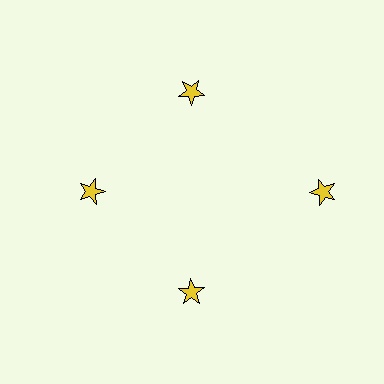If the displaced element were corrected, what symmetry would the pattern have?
It would have 4-fold rotational symmetry — the pattern would map onto itself every 90 degrees.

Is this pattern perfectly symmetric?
No. The 4 yellow stars are arranged in a ring, but one element near the 3 o'clock position is pushed outward from the center, breaking the 4-fold rotational symmetry.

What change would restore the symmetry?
The symmetry would be restored by moving it inward, back onto the ring so that all 4 stars sit at equal angles and equal distance from the center.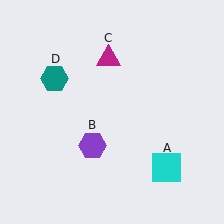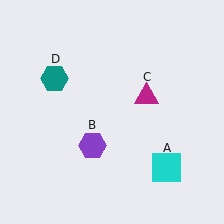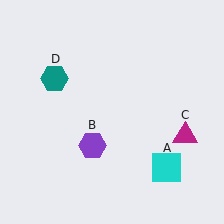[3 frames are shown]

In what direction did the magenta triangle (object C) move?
The magenta triangle (object C) moved down and to the right.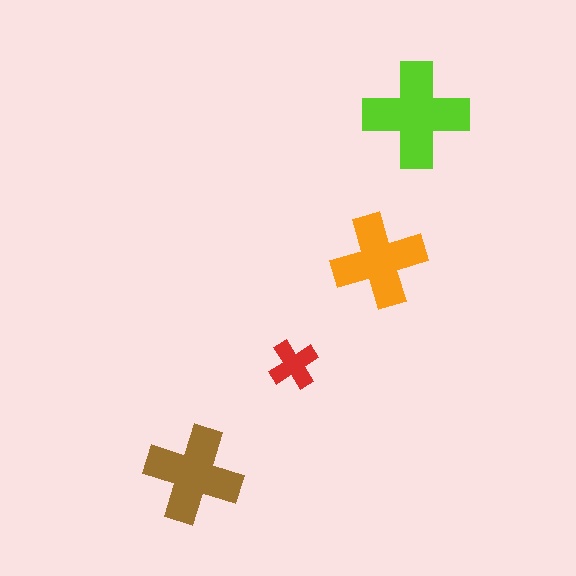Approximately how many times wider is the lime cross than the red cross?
About 2 times wider.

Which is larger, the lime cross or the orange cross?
The lime one.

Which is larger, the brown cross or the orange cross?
The brown one.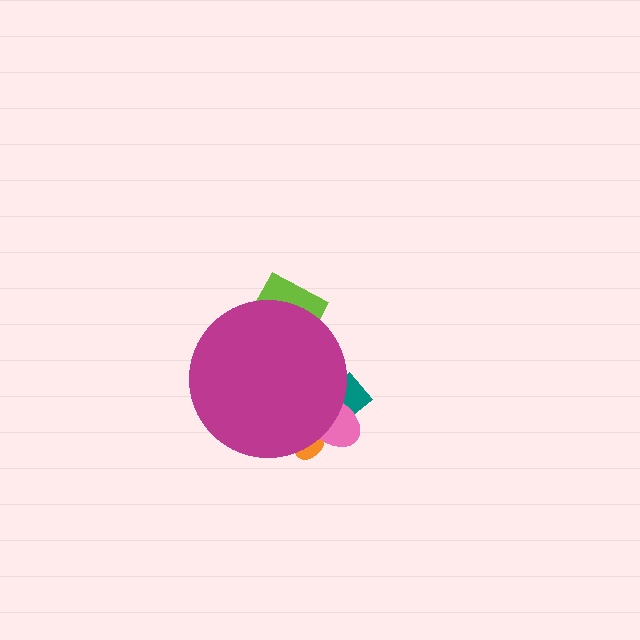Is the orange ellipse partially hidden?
Yes, the orange ellipse is partially hidden behind the magenta circle.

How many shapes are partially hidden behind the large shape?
4 shapes are partially hidden.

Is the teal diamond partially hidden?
Yes, the teal diamond is partially hidden behind the magenta circle.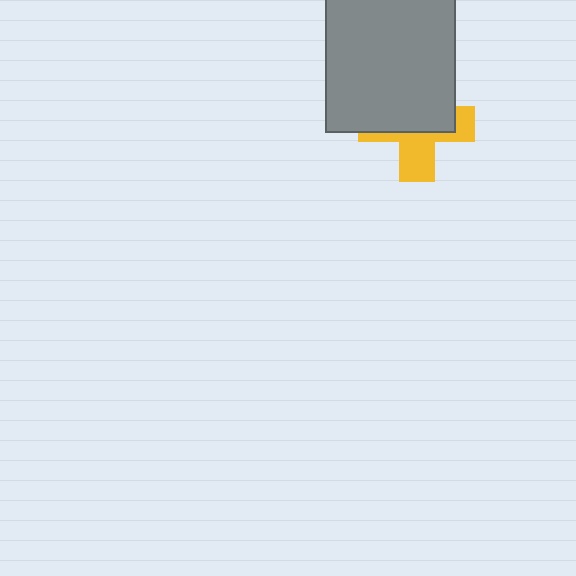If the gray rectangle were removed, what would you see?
You would see the complete yellow cross.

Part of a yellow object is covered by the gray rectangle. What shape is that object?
It is a cross.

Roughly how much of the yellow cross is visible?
A small part of it is visible (roughly 41%).